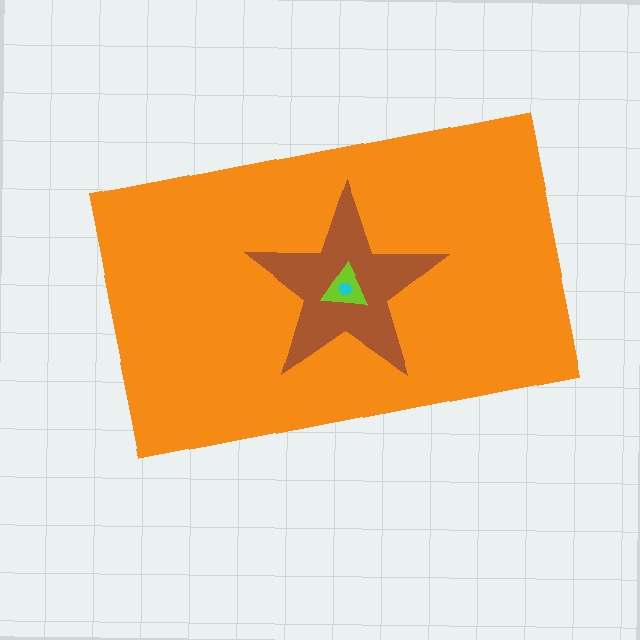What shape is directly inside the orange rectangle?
The brown star.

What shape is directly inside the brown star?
The lime triangle.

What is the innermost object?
The cyan hexagon.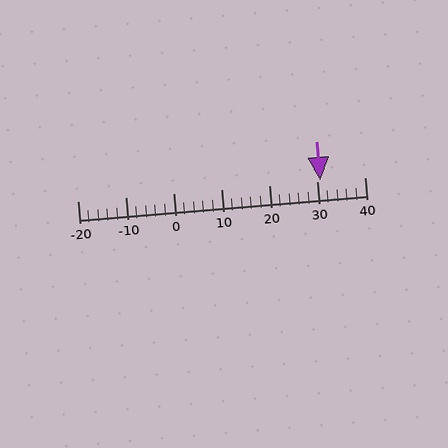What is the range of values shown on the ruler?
The ruler shows values from -20 to 40.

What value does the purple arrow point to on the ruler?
The purple arrow points to approximately 31.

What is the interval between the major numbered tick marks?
The major tick marks are spaced 10 units apart.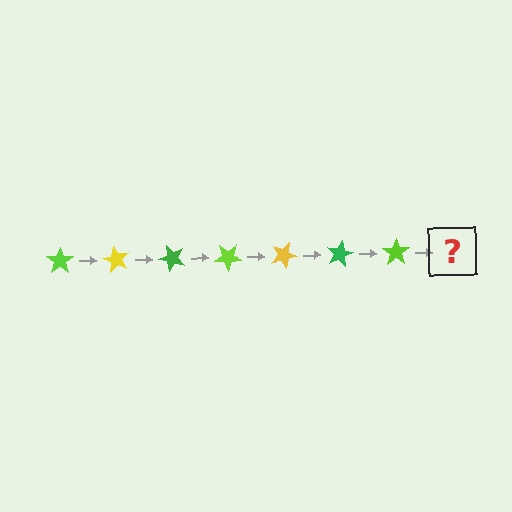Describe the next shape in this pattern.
It should be a yellow star, rotated 420 degrees from the start.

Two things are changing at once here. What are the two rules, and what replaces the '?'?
The two rules are that it rotates 60 degrees each step and the color cycles through lime, yellow, and green. The '?' should be a yellow star, rotated 420 degrees from the start.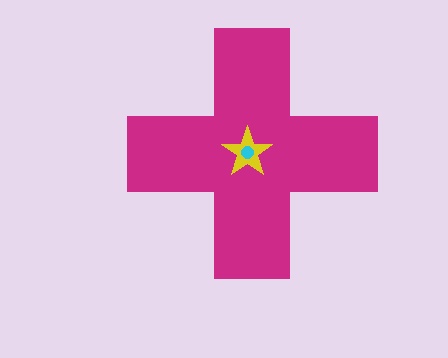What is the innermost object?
The cyan circle.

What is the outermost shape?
The magenta cross.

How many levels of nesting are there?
3.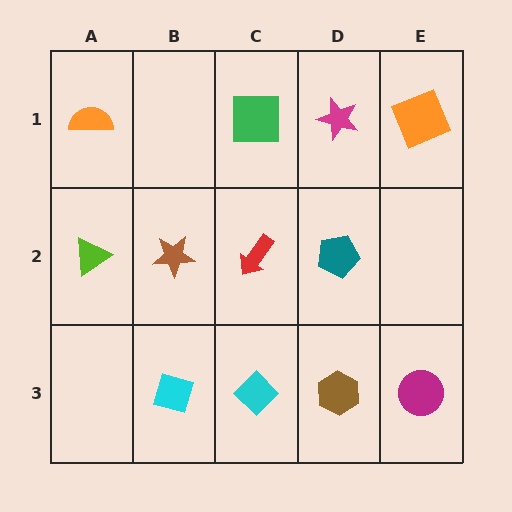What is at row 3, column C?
A cyan diamond.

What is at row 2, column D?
A teal pentagon.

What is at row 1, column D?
A magenta star.